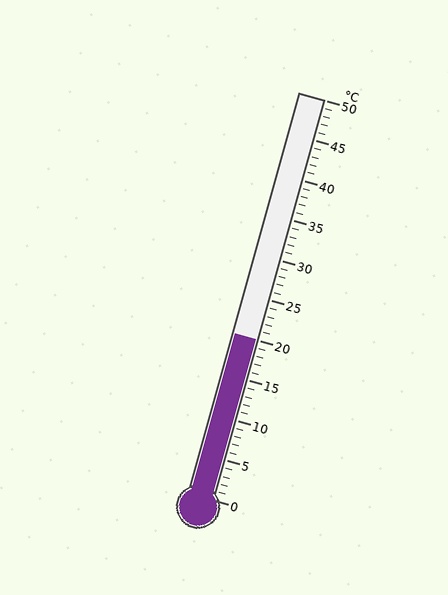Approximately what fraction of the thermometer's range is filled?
The thermometer is filled to approximately 40% of its range.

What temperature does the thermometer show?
The thermometer shows approximately 20°C.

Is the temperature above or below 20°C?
The temperature is at 20°C.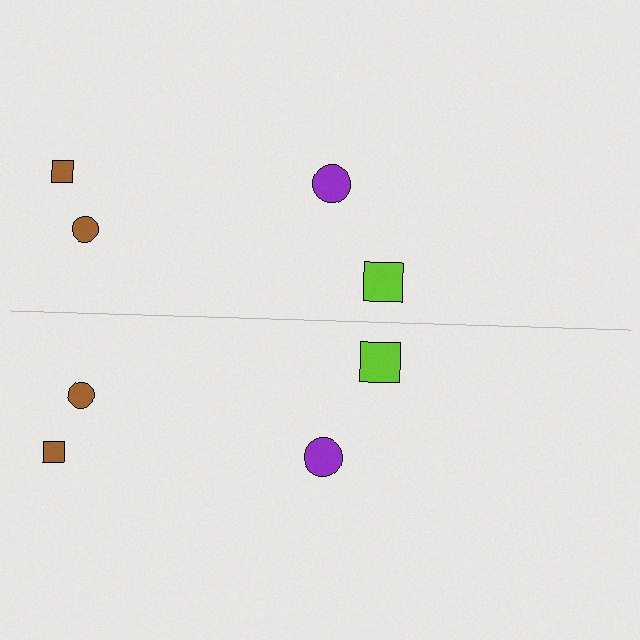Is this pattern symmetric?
Yes, this pattern has bilateral (reflection) symmetry.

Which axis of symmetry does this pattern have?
The pattern has a horizontal axis of symmetry running through the center of the image.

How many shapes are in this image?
There are 8 shapes in this image.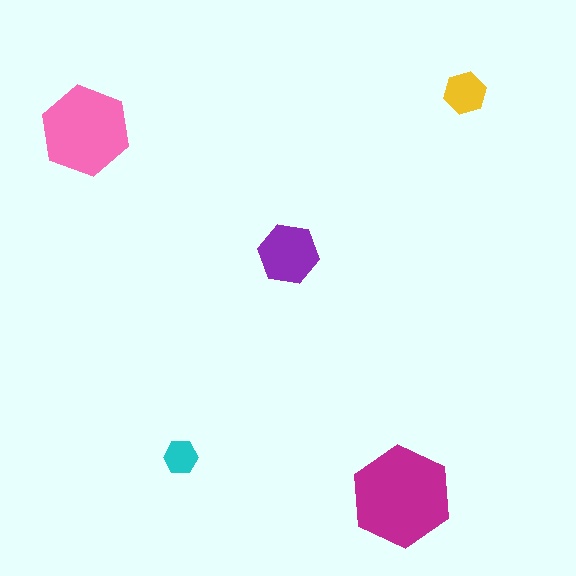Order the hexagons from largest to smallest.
the magenta one, the pink one, the purple one, the yellow one, the cyan one.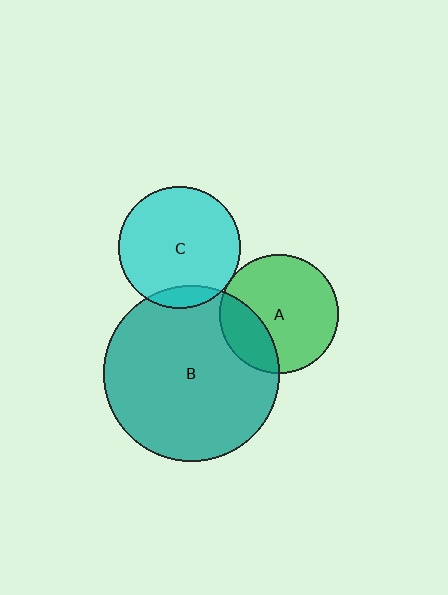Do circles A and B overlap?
Yes.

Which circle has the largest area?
Circle B (teal).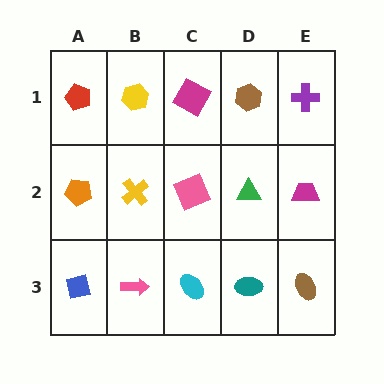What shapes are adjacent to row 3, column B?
A yellow cross (row 2, column B), a blue square (row 3, column A), a cyan ellipse (row 3, column C).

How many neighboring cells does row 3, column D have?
3.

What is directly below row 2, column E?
A brown ellipse.